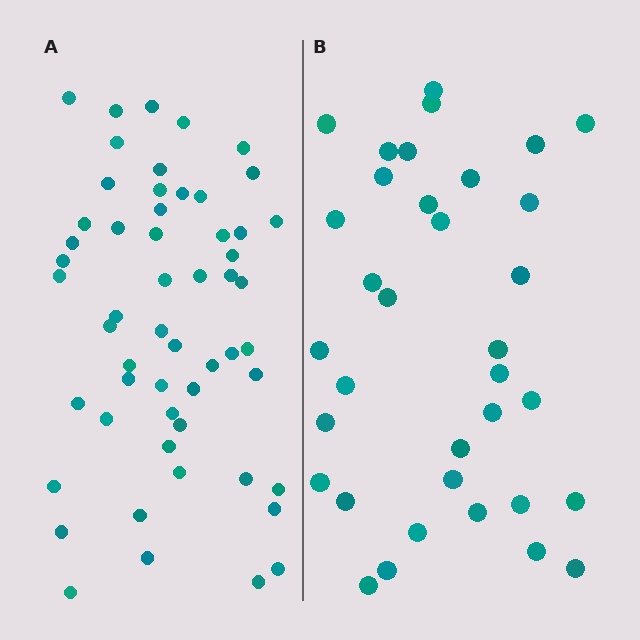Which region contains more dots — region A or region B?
Region A (the left region) has more dots.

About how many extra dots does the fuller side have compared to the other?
Region A has approximately 20 more dots than region B.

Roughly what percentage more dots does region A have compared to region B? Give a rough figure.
About 55% more.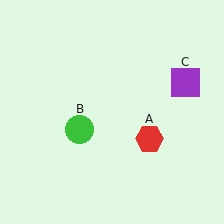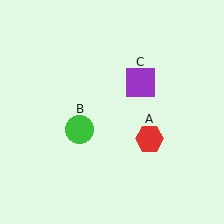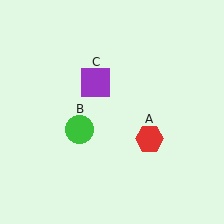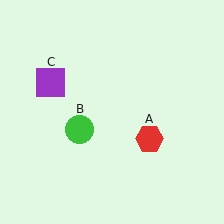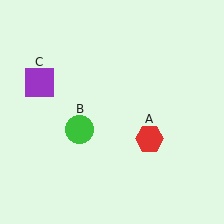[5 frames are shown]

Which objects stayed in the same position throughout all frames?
Red hexagon (object A) and green circle (object B) remained stationary.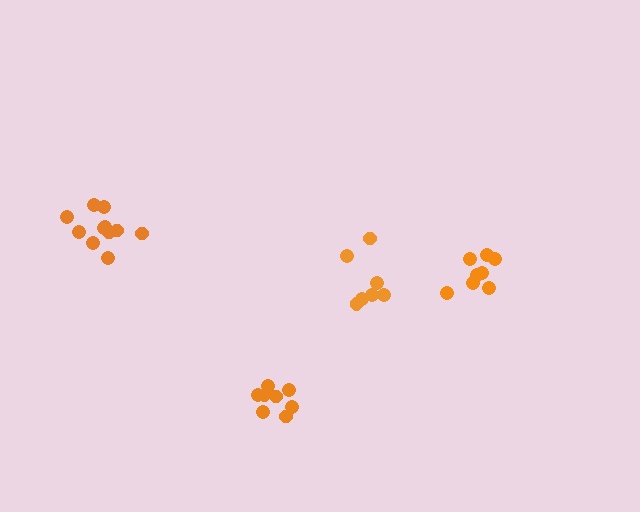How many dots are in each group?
Group 1: 8 dots, Group 2: 7 dots, Group 3: 11 dots, Group 4: 8 dots (34 total).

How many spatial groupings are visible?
There are 4 spatial groupings.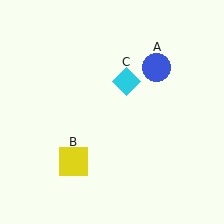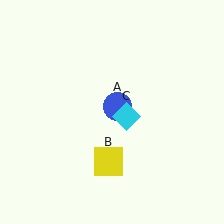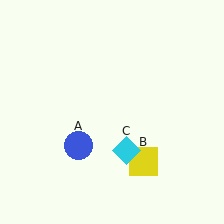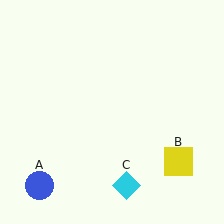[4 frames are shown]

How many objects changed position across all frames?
3 objects changed position: blue circle (object A), yellow square (object B), cyan diamond (object C).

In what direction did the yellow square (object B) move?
The yellow square (object B) moved right.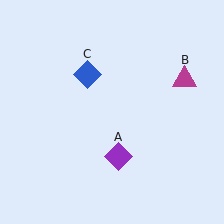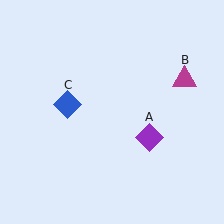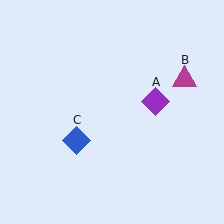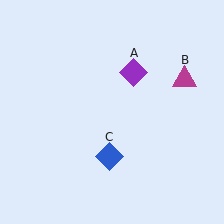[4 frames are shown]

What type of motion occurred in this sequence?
The purple diamond (object A), blue diamond (object C) rotated counterclockwise around the center of the scene.